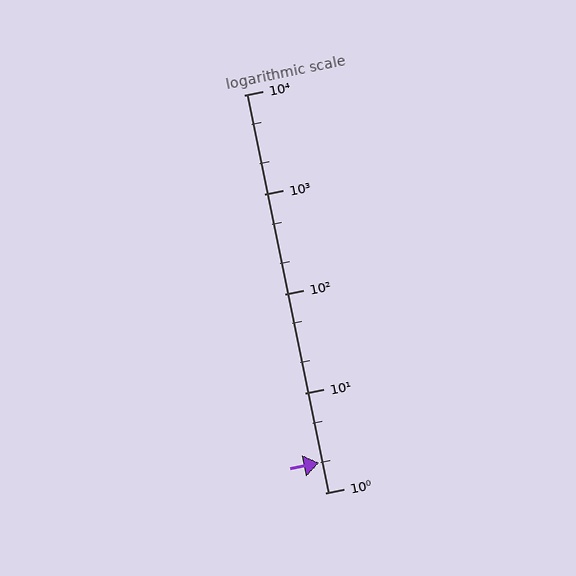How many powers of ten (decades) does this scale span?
The scale spans 4 decades, from 1 to 10000.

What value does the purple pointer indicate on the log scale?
The pointer indicates approximately 2.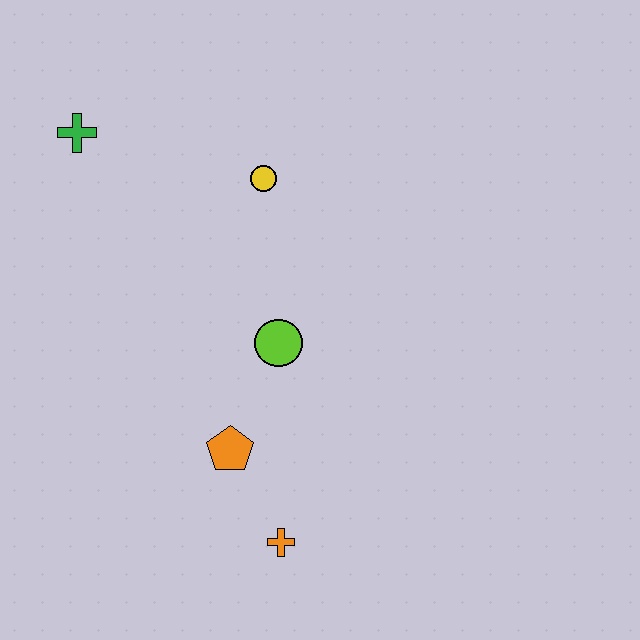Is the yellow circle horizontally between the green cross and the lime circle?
Yes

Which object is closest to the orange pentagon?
The orange cross is closest to the orange pentagon.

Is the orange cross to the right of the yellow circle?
Yes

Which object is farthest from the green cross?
The orange cross is farthest from the green cross.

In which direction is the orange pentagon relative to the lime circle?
The orange pentagon is below the lime circle.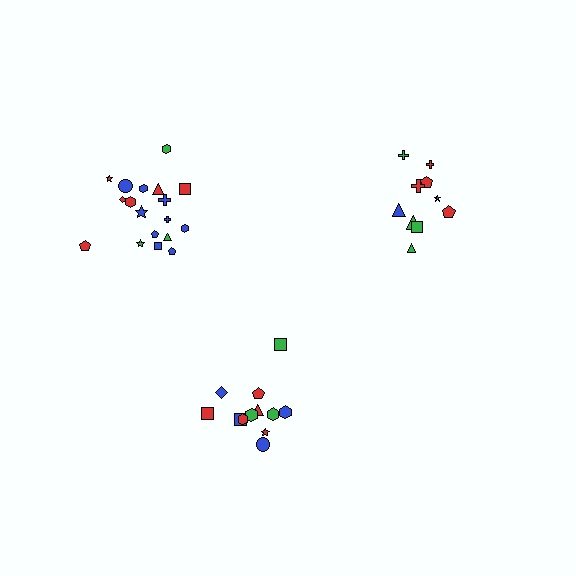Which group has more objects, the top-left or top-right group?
The top-left group.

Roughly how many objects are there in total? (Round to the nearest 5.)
Roughly 40 objects in total.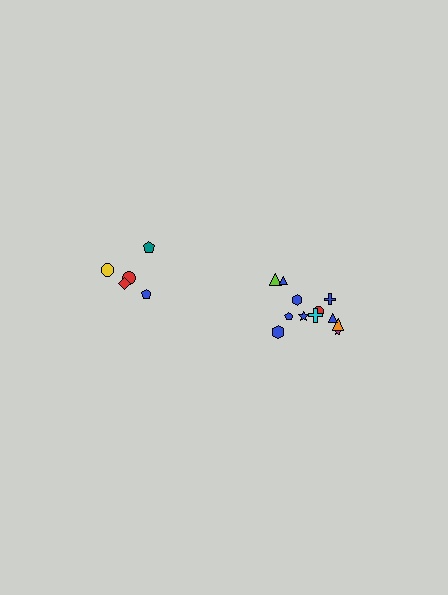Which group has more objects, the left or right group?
The right group.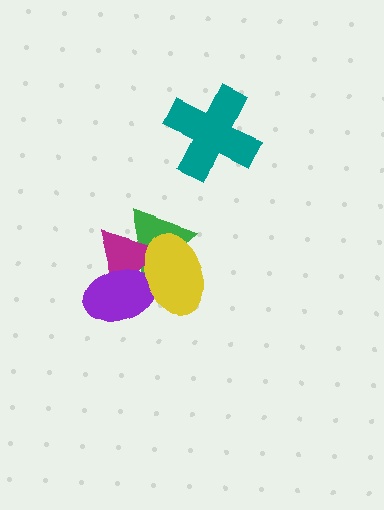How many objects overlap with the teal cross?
0 objects overlap with the teal cross.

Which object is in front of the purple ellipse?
The yellow ellipse is in front of the purple ellipse.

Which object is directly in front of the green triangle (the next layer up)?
The magenta triangle is directly in front of the green triangle.